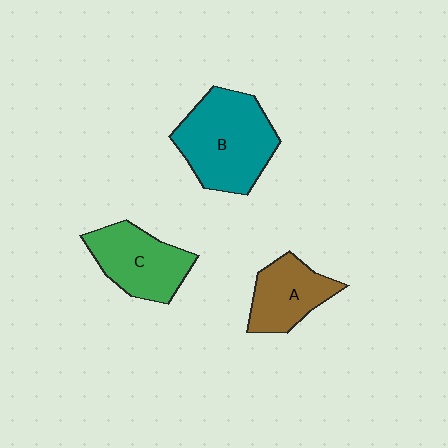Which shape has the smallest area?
Shape A (brown).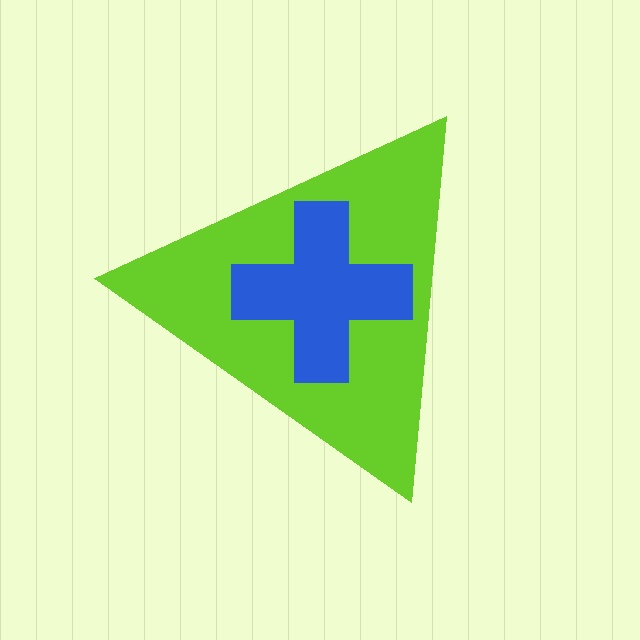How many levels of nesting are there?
2.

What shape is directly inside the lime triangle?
The blue cross.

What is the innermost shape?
The blue cross.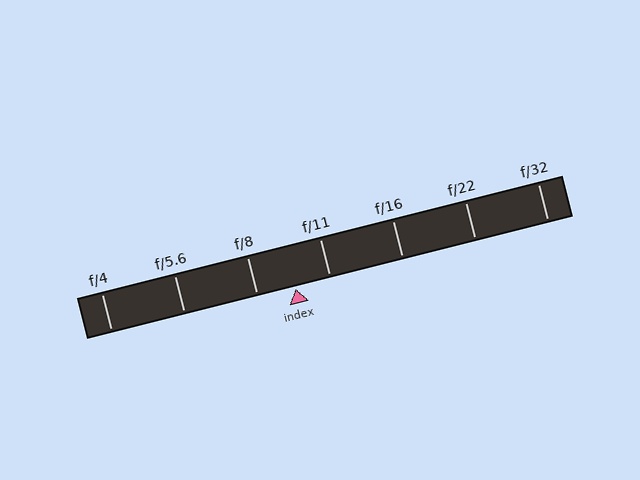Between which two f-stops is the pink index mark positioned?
The index mark is between f/8 and f/11.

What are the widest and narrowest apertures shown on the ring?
The widest aperture shown is f/4 and the narrowest is f/32.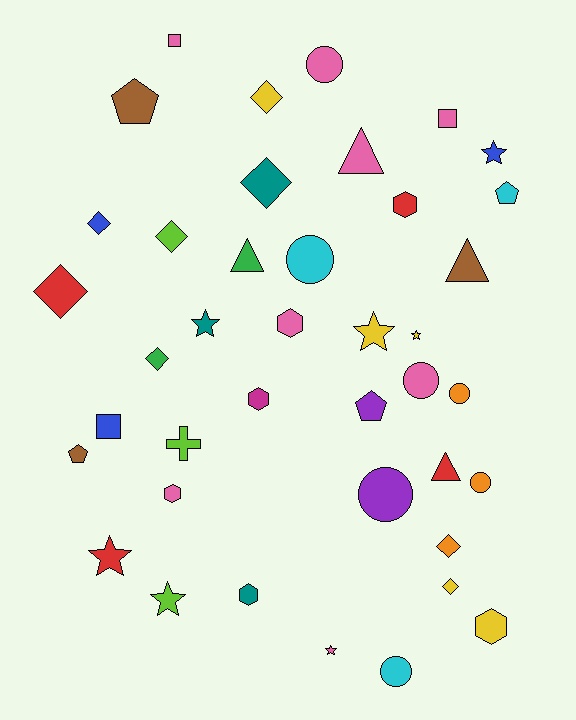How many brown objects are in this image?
There are 3 brown objects.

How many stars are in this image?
There are 7 stars.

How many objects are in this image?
There are 40 objects.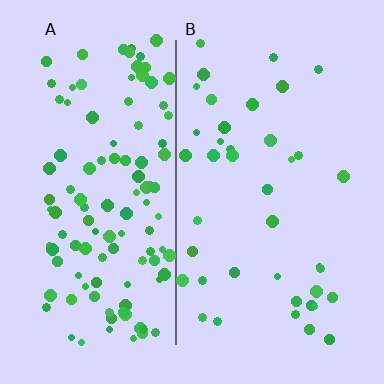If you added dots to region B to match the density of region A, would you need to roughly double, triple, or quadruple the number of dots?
Approximately triple.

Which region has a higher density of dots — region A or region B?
A (the left).